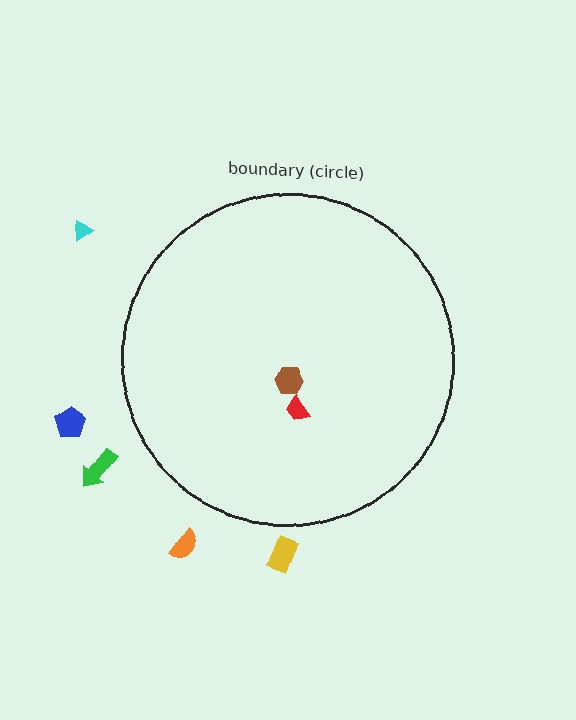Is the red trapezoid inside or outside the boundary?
Inside.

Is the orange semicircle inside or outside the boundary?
Outside.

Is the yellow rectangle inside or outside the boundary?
Outside.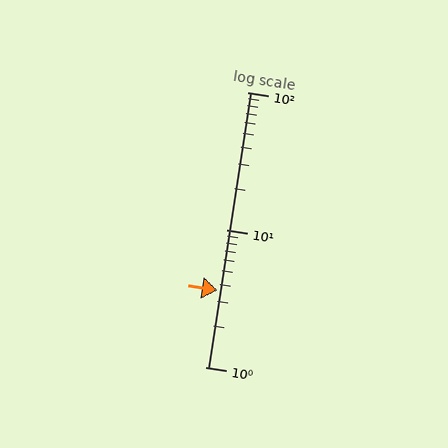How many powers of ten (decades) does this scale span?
The scale spans 2 decades, from 1 to 100.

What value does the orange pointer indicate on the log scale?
The pointer indicates approximately 3.6.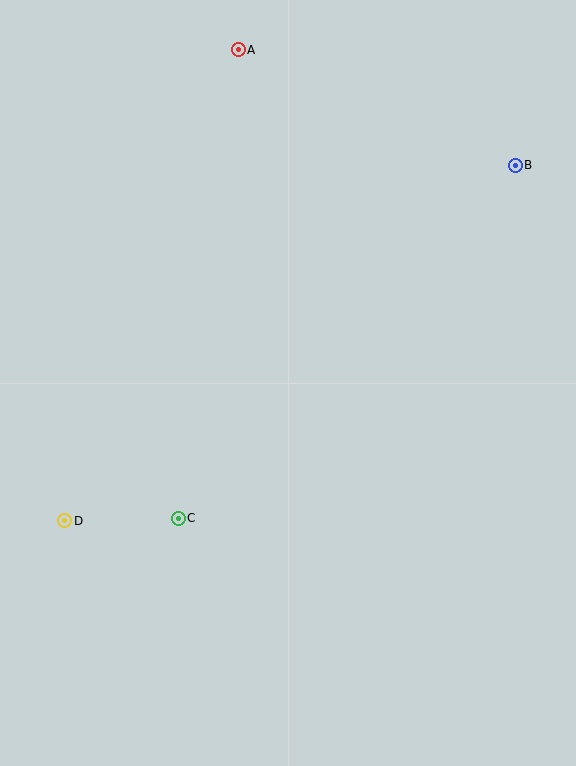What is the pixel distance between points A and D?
The distance between A and D is 502 pixels.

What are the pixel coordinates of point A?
Point A is at (238, 50).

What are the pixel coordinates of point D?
Point D is at (65, 521).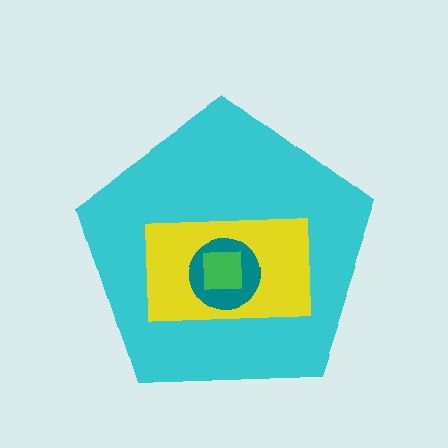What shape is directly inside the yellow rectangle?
The teal circle.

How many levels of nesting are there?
4.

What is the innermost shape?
The green square.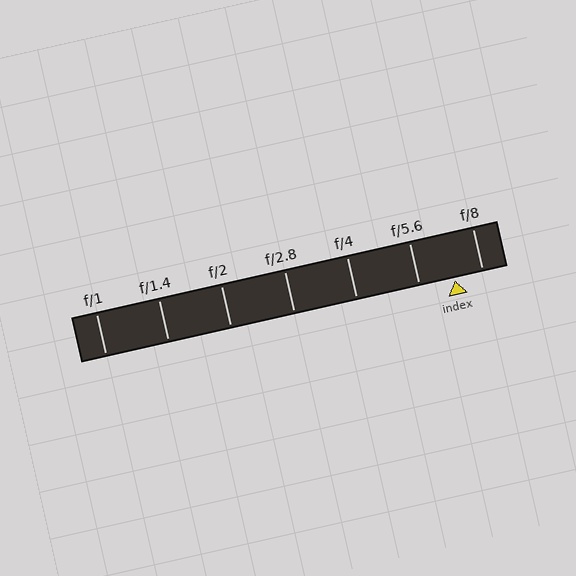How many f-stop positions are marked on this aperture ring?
There are 7 f-stop positions marked.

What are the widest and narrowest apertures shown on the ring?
The widest aperture shown is f/1 and the narrowest is f/8.